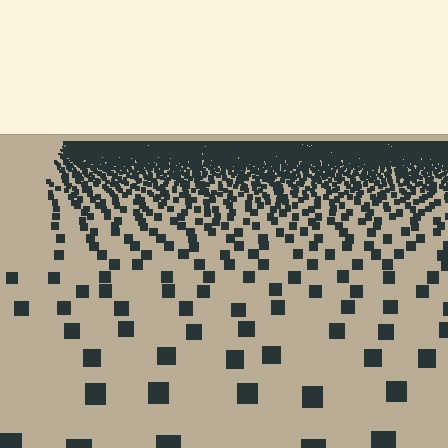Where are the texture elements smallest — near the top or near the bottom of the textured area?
Near the top.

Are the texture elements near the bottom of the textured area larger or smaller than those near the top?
Larger. Near the bottom, elements are closer to the viewer and appear at a bigger on-screen size.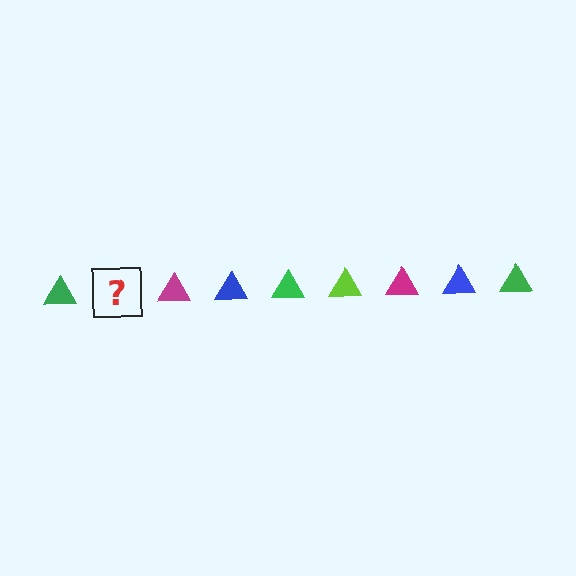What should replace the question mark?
The question mark should be replaced with a lime triangle.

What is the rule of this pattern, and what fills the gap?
The rule is that the pattern cycles through green, lime, magenta, blue triangles. The gap should be filled with a lime triangle.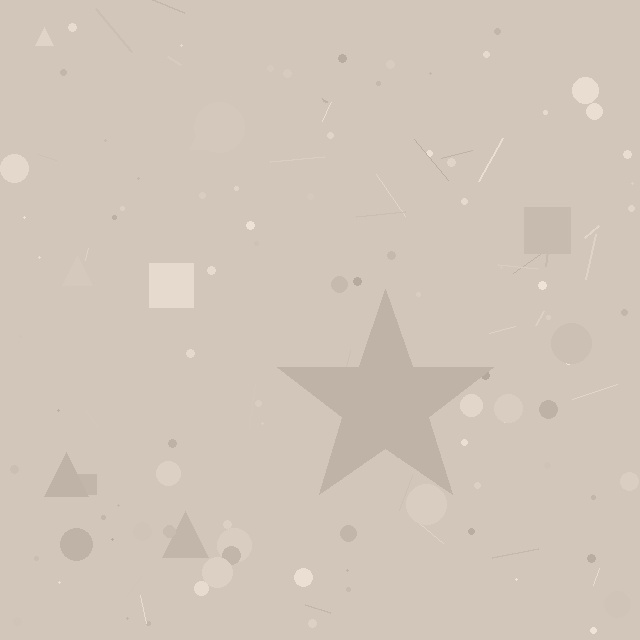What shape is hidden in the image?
A star is hidden in the image.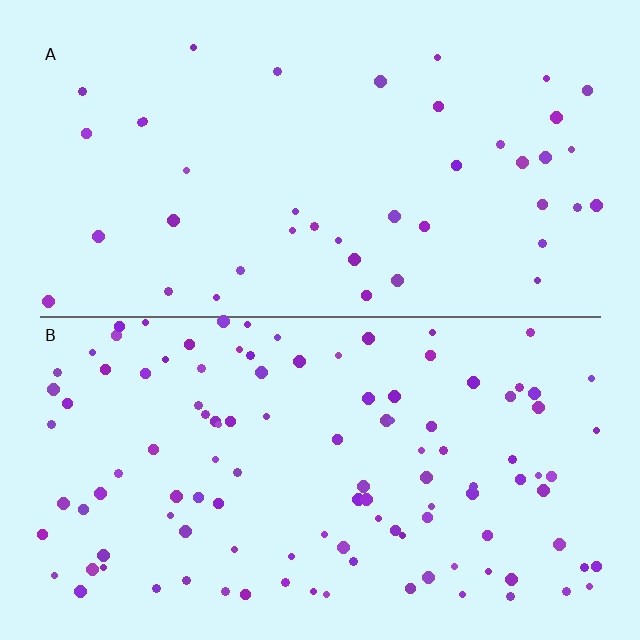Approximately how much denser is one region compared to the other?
Approximately 2.7× — region B over region A.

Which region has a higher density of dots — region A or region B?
B (the bottom).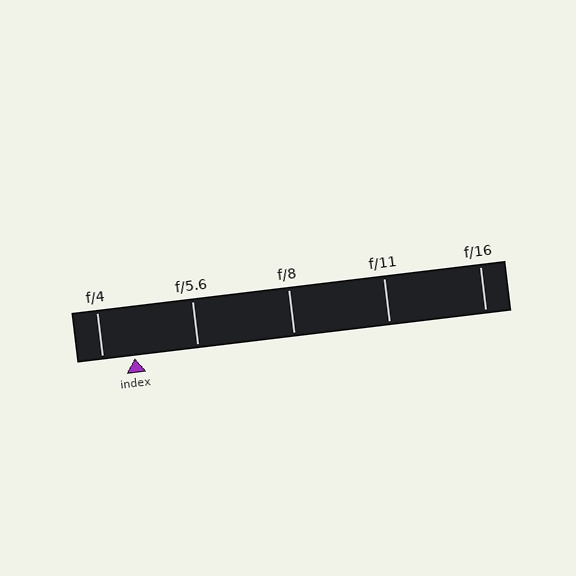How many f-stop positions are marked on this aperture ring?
There are 5 f-stop positions marked.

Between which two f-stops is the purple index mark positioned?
The index mark is between f/4 and f/5.6.